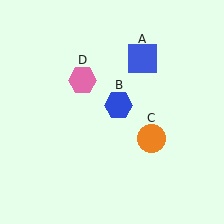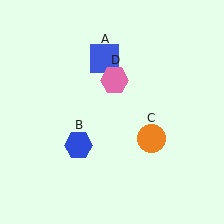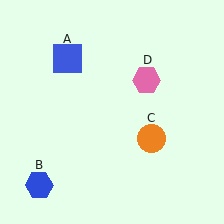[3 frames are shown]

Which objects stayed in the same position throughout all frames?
Orange circle (object C) remained stationary.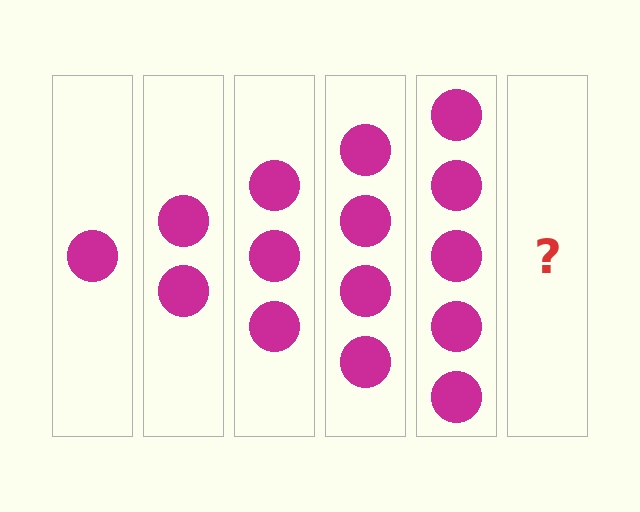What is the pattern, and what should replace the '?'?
The pattern is that each step adds one more circle. The '?' should be 6 circles.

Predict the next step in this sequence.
The next step is 6 circles.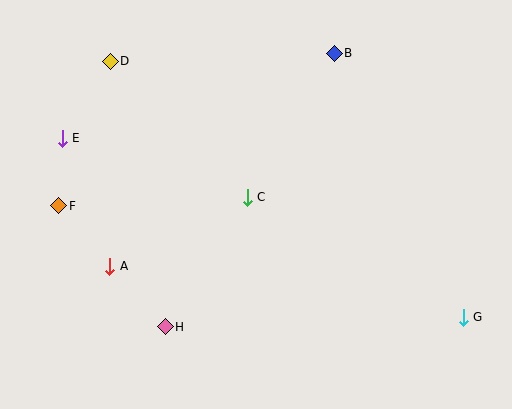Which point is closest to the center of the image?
Point C at (247, 197) is closest to the center.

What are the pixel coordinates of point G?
Point G is at (463, 317).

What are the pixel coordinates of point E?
Point E is at (62, 138).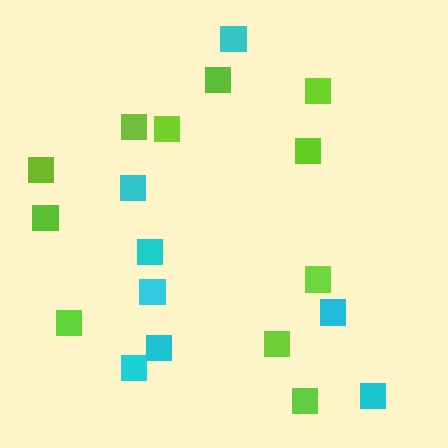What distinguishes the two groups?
There are 2 groups: one group of cyan squares (8) and one group of lime squares (11).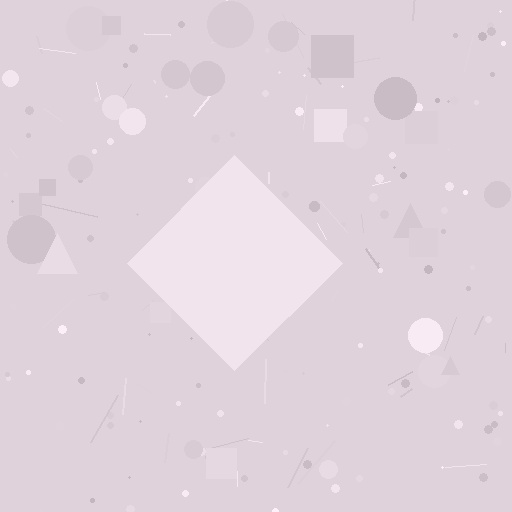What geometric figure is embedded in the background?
A diamond is embedded in the background.